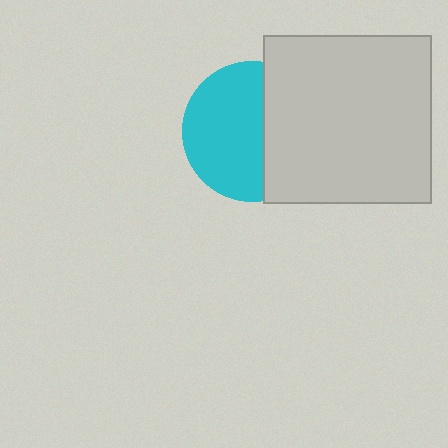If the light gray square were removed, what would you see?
You would see the complete cyan circle.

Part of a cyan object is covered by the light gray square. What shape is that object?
It is a circle.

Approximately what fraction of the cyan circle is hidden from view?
Roughly 40% of the cyan circle is hidden behind the light gray square.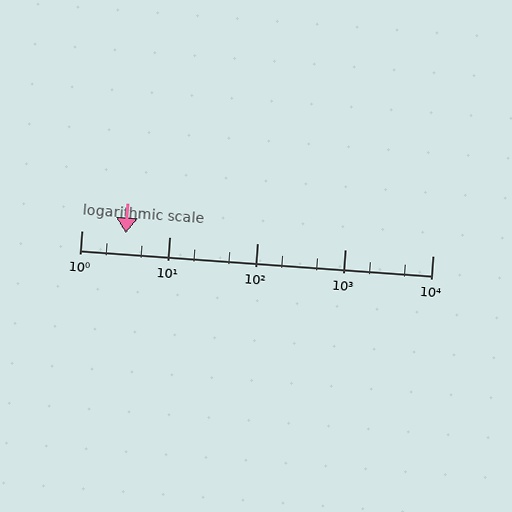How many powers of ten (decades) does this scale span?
The scale spans 4 decades, from 1 to 10000.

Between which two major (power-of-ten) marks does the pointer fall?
The pointer is between 1 and 10.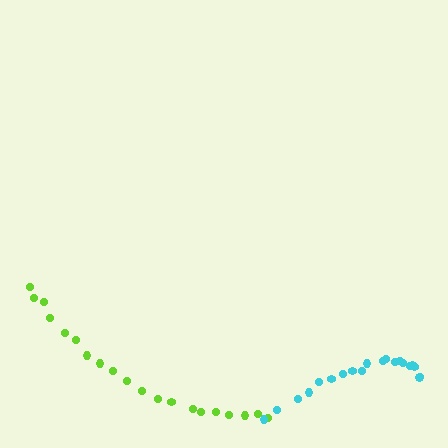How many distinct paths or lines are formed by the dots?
There are 2 distinct paths.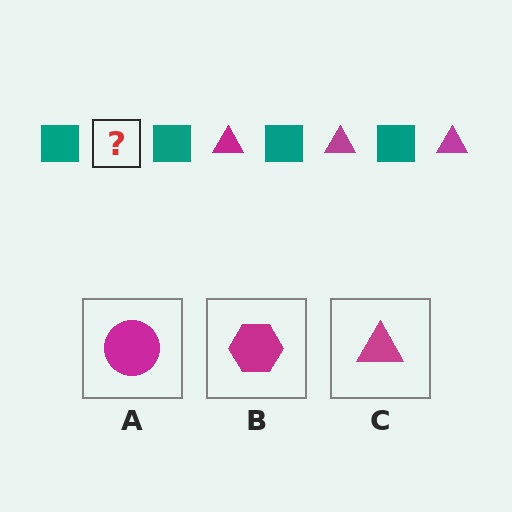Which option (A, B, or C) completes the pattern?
C.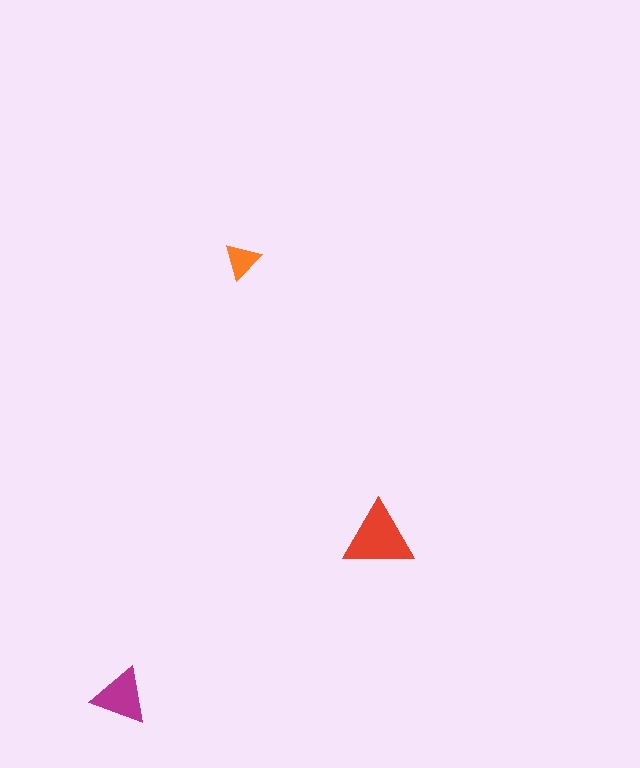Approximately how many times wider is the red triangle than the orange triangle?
About 2 times wider.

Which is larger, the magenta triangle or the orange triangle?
The magenta one.